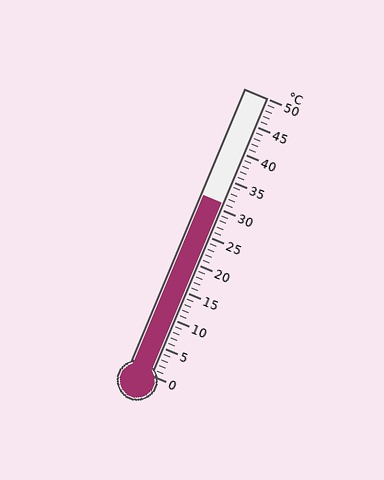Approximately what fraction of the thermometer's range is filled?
The thermometer is filled to approximately 60% of its range.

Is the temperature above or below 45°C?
The temperature is below 45°C.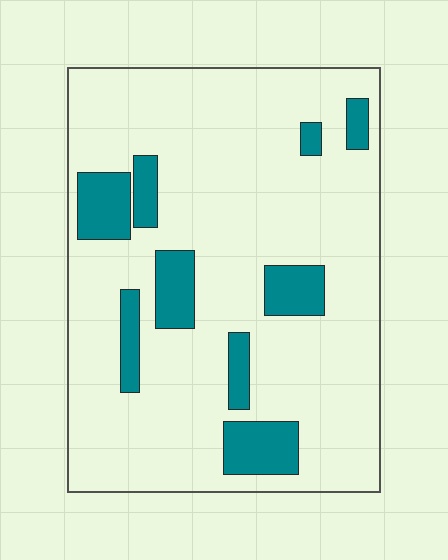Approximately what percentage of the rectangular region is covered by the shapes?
Approximately 15%.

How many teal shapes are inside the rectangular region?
9.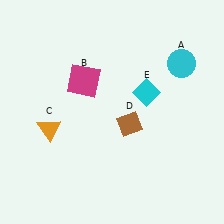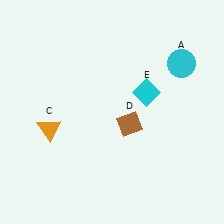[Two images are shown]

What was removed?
The magenta square (B) was removed in Image 2.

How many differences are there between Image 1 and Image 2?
There is 1 difference between the two images.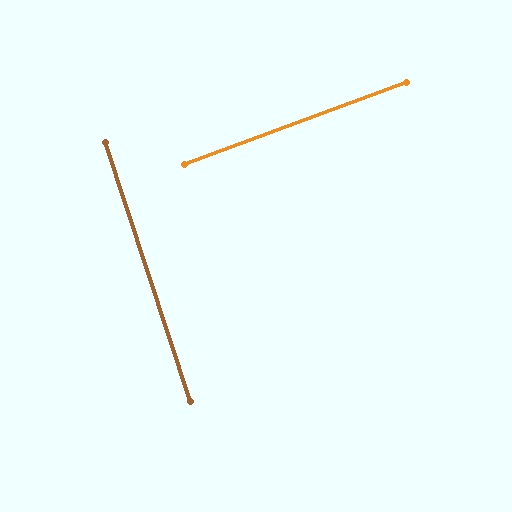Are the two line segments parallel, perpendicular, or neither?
Perpendicular — they meet at approximately 88°.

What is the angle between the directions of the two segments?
Approximately 88 degrees.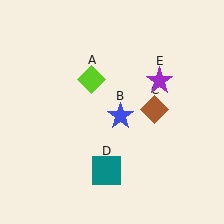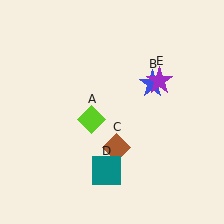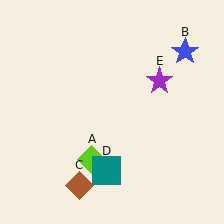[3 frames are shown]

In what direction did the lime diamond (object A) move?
The lime diamond (object A) moved down.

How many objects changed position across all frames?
3 objects changed position: lime diamond (object A), blue star (object B), brown diamond (object C).